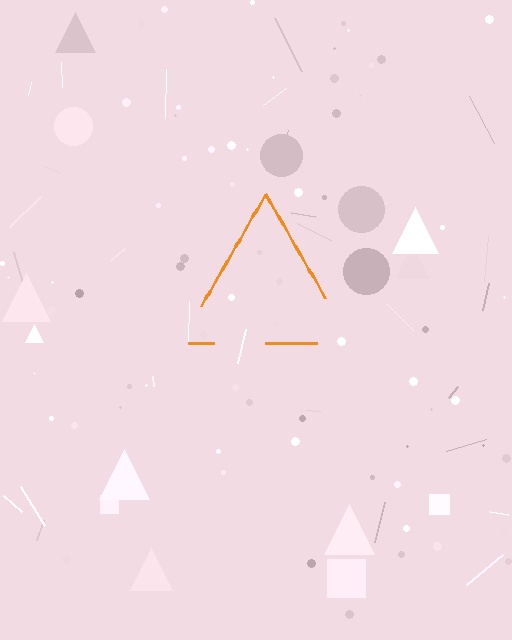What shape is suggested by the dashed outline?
The dashed outline suggests a triangle.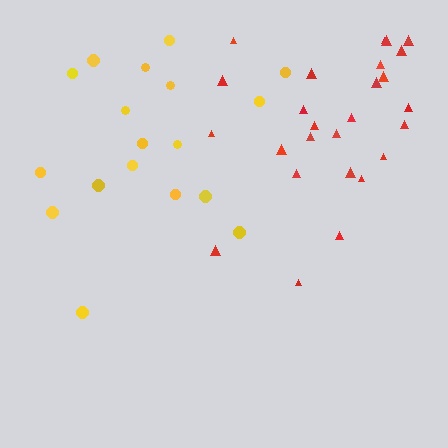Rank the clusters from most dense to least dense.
red, yellow.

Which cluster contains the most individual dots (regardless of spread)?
Red (28).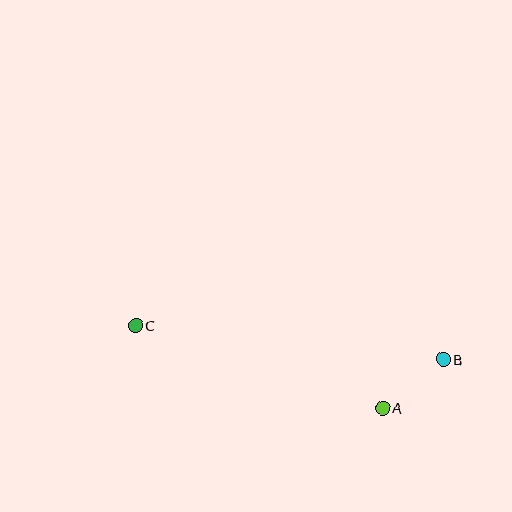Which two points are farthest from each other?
Points B and C are farthest from each other.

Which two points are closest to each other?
Points A and B are closest to each other.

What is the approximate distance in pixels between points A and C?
The distance between A and C is approximately 261 pixels.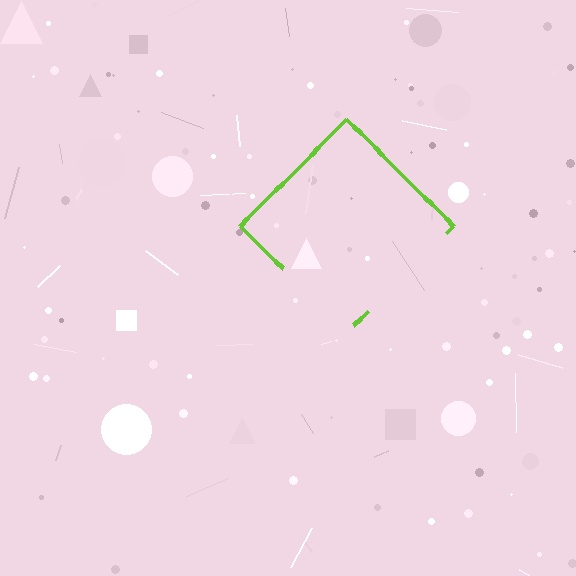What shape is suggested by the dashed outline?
The dashed outline suggests a diamond.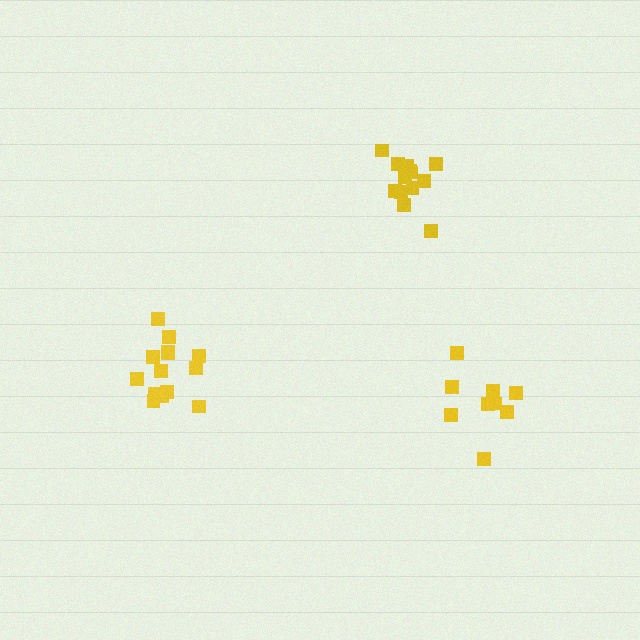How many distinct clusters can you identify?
There are 3 distinct clusters.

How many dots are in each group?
Group 1: 13 dots, Group 2: 14 dots, Group 3: 9 dots (36 total).